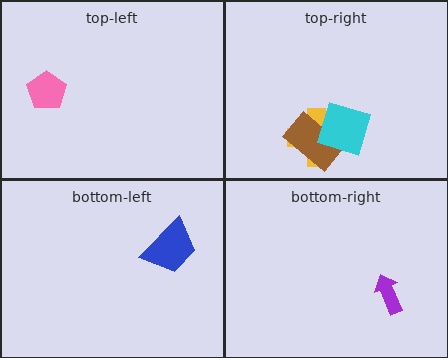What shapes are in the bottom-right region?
The purple arrow.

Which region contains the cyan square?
The top-right region.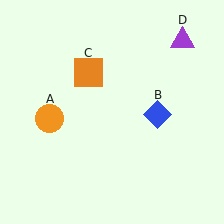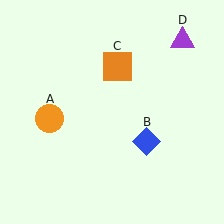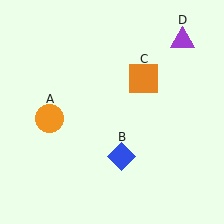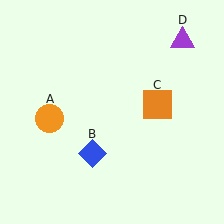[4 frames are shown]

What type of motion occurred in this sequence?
The blue diamond (object B), orange square (object C) rotated clockwise around the center of the scene.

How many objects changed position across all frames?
2 objects changed position: blue diamond (object B), orange square (object C).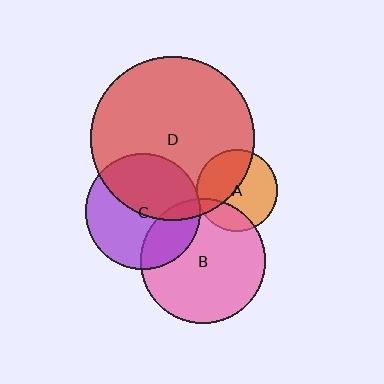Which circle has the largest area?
Circle D (red).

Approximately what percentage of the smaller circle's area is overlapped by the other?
Approximately 25%.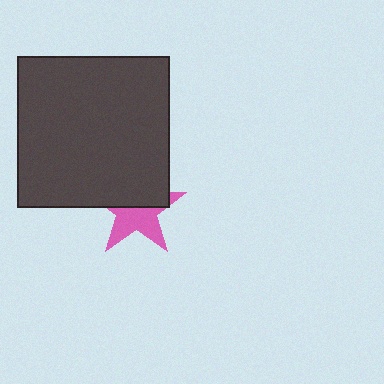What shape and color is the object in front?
The object in front is a dark gray square.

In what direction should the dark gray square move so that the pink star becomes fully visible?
The dark gray square should move up. That is the shortest direction to clear the overlap and leave the pink star fully visible.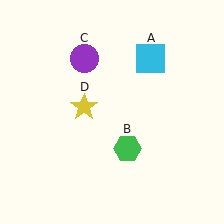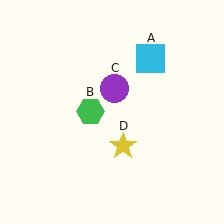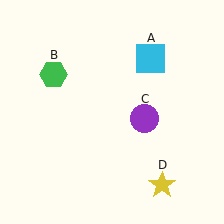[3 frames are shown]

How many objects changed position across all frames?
3 objects changed position: green hexagon (object B), purple circle (object C), yellow star (object D).